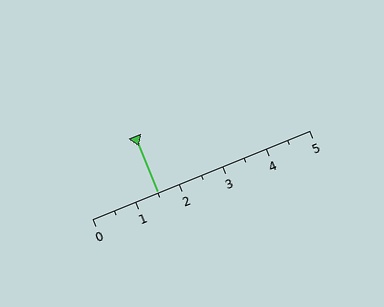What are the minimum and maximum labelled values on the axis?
The axis runs from 0 to 5.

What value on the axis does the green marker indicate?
The marker indicates approximately 1.5.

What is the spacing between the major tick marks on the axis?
The major ticks are spaced 1 apart.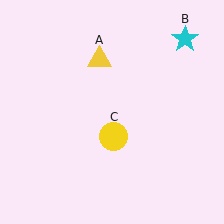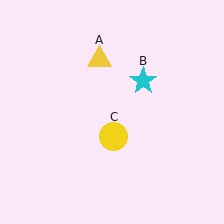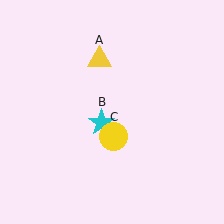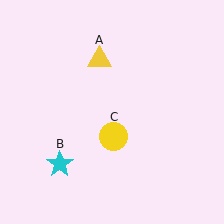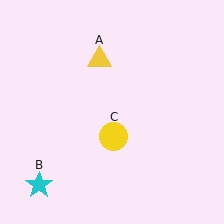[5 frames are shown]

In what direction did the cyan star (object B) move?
The cyan star (object B) moved down and to the left.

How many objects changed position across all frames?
1 object changed position: cyan star (object B).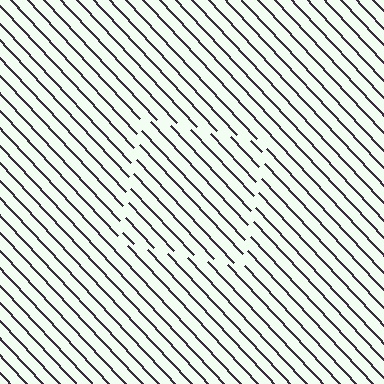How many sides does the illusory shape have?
4 sides — the line-ends trace a square.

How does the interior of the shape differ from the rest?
The interior of the shape contains the same grating, shifted by half a period — the contour is defined by the phase discontinuity where line-ends from the inner and outer gratings abut.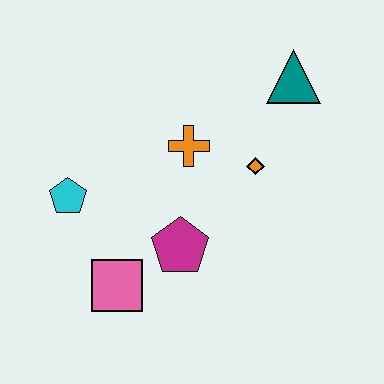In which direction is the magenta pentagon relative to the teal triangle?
The magenta pentagon is below the teal triangle.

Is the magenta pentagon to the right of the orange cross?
No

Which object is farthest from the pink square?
The teal triangle is farthest from the pink square.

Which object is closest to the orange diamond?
The orange cross is closest to the orange diamond.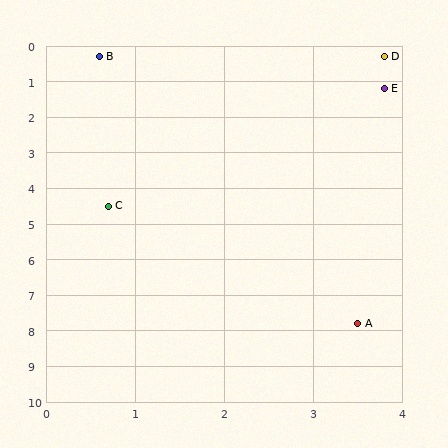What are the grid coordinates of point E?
Point E is at approximately (3.8, 1.2).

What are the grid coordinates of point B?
Point B is at approximately (0.6, 0.3).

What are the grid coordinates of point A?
Point A is at approximately (3.5, 7.8).